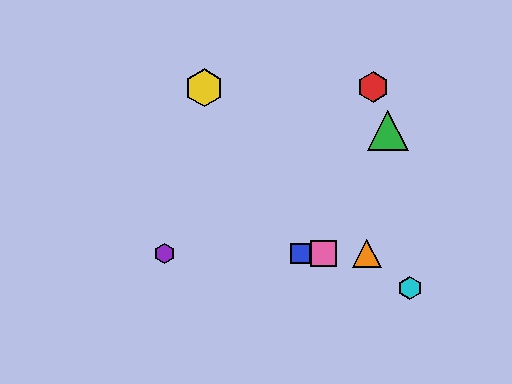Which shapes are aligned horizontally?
The blue square, the purple hexagon, the orange triangle, the pink square are aligned horizontally.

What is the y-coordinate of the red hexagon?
The red hexagon is at y≈87.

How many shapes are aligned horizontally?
4 shapes (the blue square, the purple hexagon, the orange triangle, the pink square) are aligned horizontally.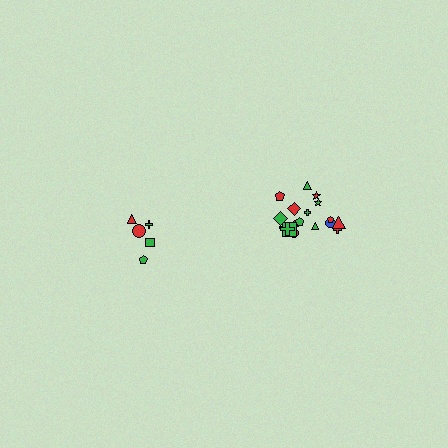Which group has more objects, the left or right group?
The right group.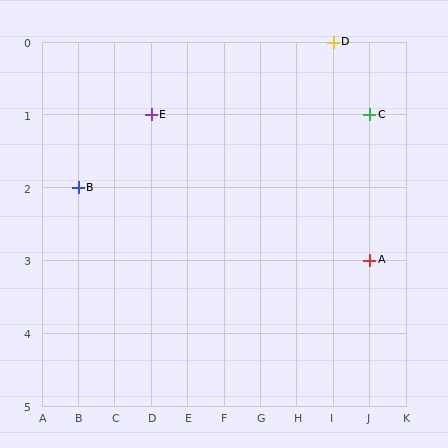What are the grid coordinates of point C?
Point C is at grid coordinates (J, 1).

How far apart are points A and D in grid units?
Points A and D are 1 column and 3 rows apart (about 3.2 grid units diagonally).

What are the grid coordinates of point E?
Point E is at grid coordinates (D, 1).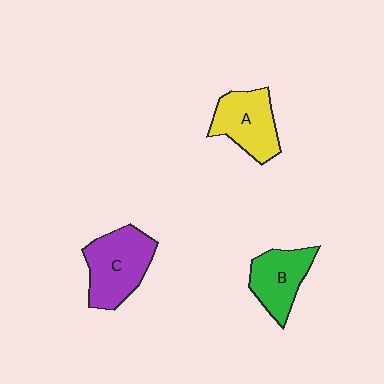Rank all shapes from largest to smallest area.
From largest to smallest: C (purple), A (yellow), B (green).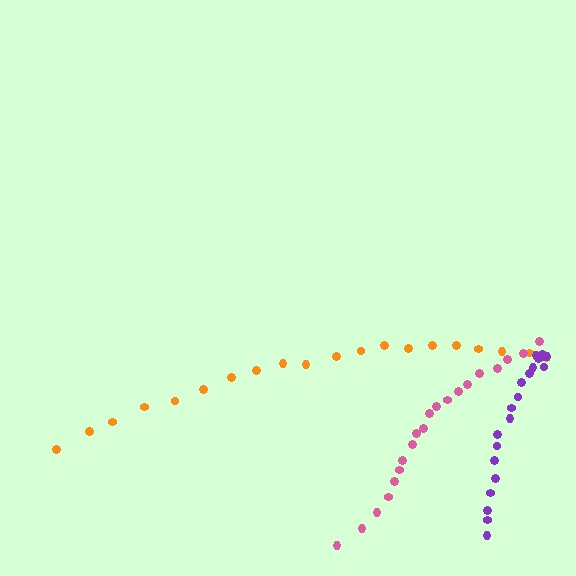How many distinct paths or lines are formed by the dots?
There are 3 distinct paths.